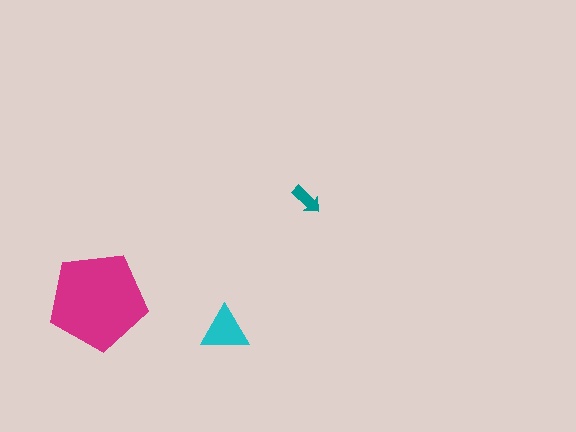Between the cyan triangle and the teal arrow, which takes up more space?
The cyan triangle.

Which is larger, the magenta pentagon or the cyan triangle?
The magenta pentagon.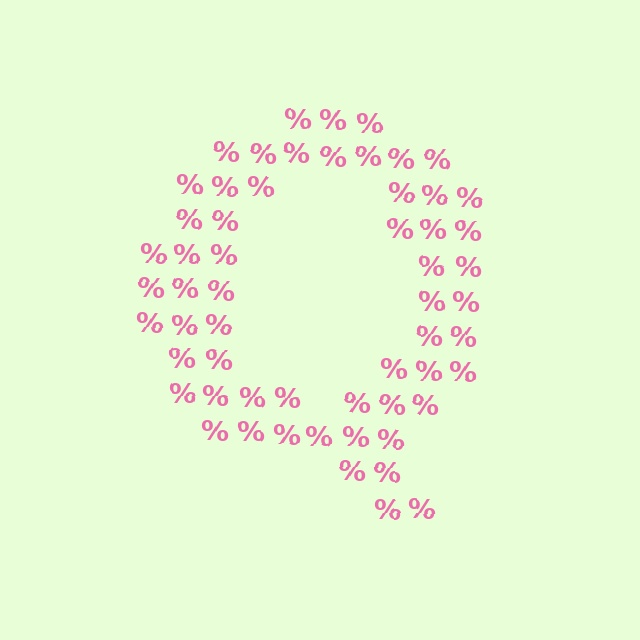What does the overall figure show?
The overall figure shows the letter Q.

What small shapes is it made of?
It is made of small percent signs.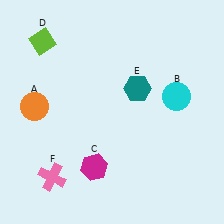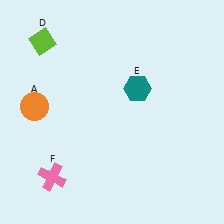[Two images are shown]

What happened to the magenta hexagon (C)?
The magenta hexagon (C) was removed in Image 2. It was in the bottom-left area of Image 1.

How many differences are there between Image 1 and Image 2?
There are 2 differences between the two images.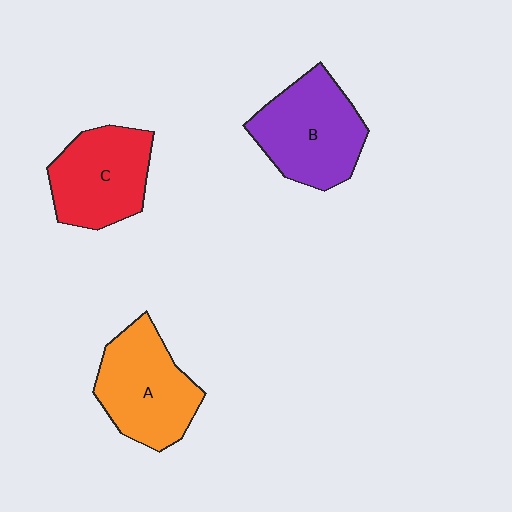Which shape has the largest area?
Shape B (purple).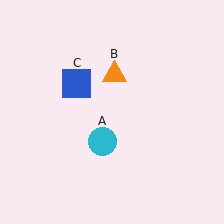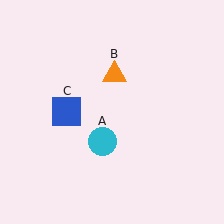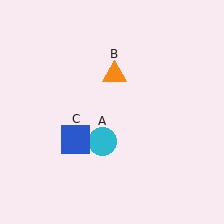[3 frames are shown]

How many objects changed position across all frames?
1 object changed position: blue square (object C).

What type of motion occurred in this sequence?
The blue square (object C) rotated counterclockwise around the center of the scene.